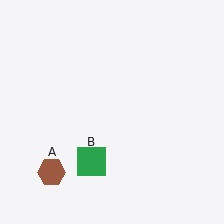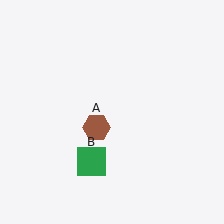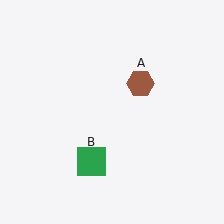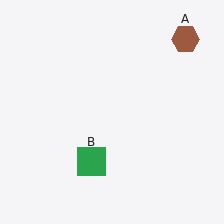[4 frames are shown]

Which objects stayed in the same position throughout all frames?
Green square (object B) remained stationary.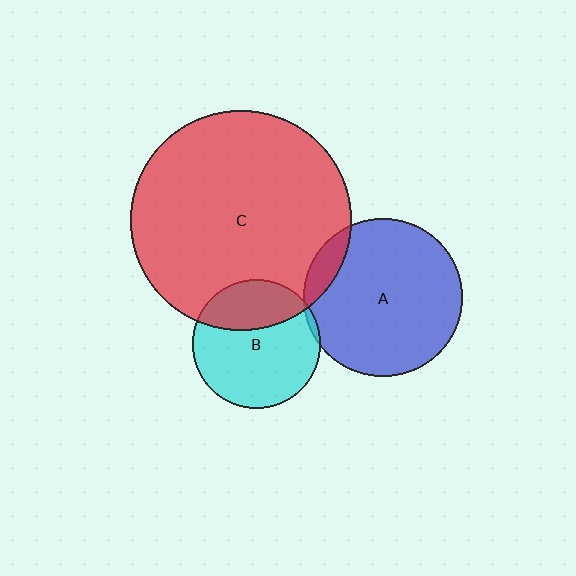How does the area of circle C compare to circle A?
Approximately 1.9 times.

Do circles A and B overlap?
Yes.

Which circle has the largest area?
Circle C (red).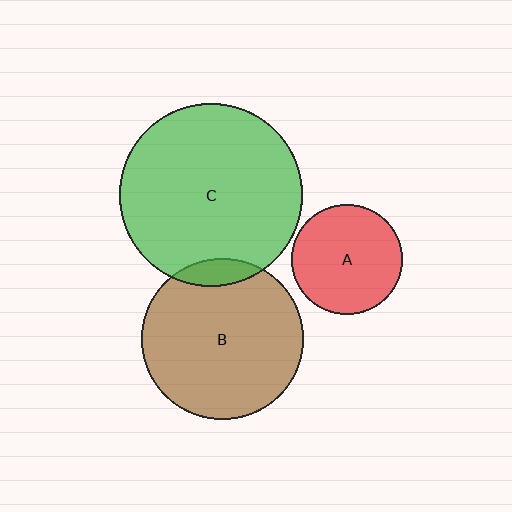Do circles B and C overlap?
Yes.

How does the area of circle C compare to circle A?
Approximately 2.7 times.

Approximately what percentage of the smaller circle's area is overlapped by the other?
Approximately 10%.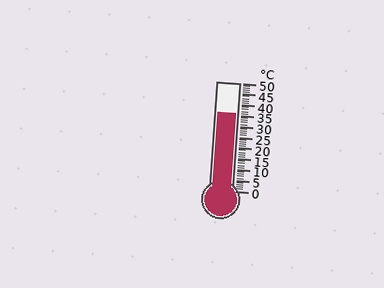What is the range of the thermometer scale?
The thermometer scale ranges from 0°C to 50°C.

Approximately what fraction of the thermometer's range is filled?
The thermometer is filled to approximately 70% of its range.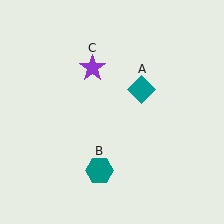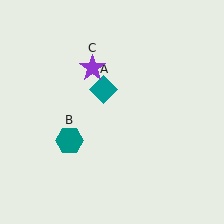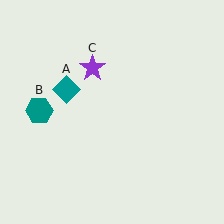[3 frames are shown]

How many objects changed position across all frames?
2 objects changed position: teal diamond (object A), teal hexagon (object B).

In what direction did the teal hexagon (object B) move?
The teal hexagon (object B) moved up and to the left.